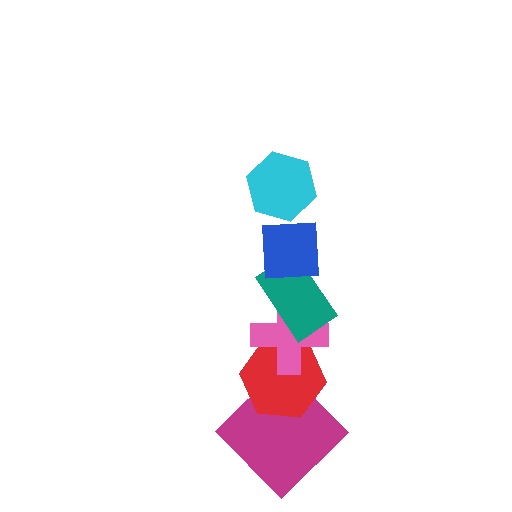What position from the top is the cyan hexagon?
The cyan hexagon is 1st from the top.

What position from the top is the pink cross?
The pink cross is 4th from the top.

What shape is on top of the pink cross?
The teal rectangle is on top of the pink cross.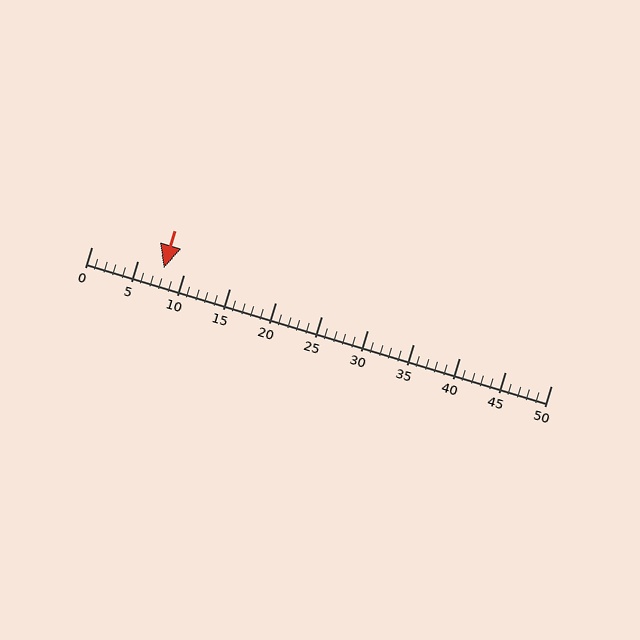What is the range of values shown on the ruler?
The ruler shows values from 0 to 50.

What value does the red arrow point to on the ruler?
The red arrow points to approximately 8.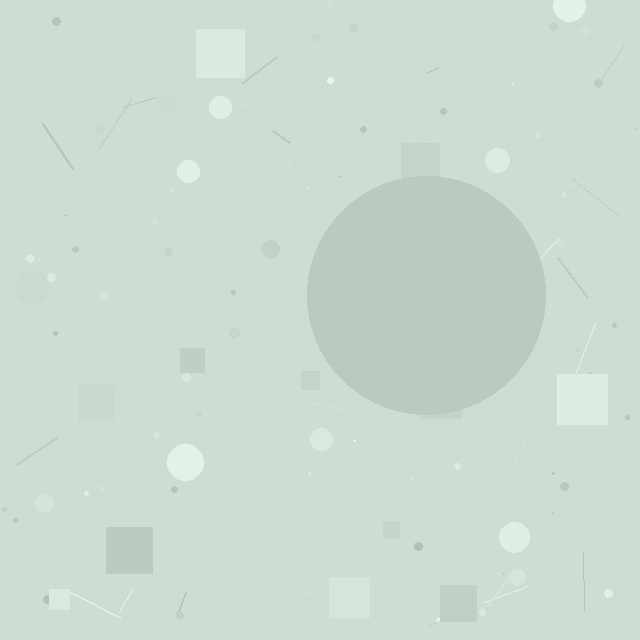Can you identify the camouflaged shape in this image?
The camouflaged shape is a circle.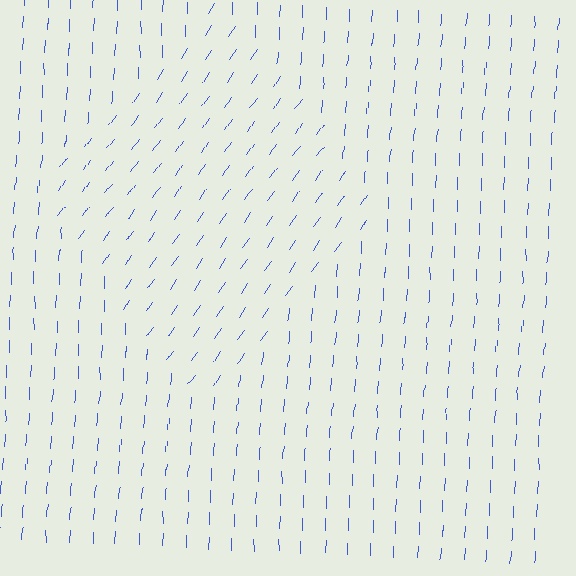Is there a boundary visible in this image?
Yes, there is a texture boundary formed by a change in line orientation.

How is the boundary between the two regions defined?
The boundary is defined purely by a change in line orientation (approximately 32 degrees difference). All lines are the same color and thickness.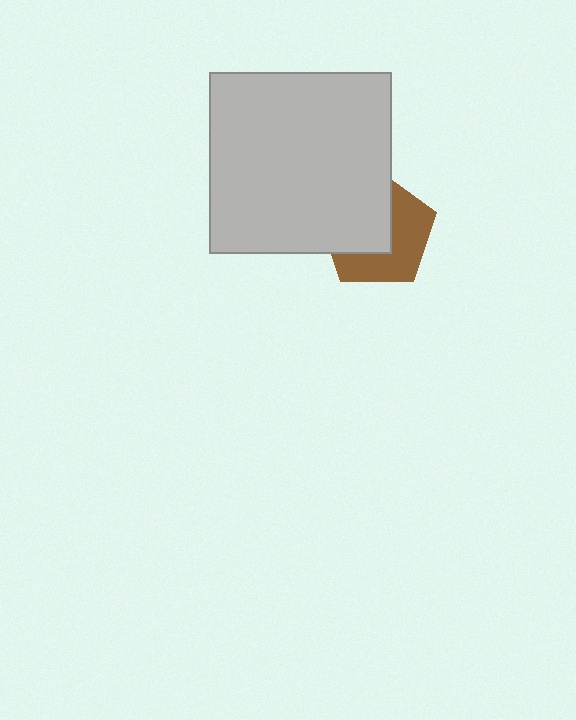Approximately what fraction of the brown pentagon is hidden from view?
Roughly 50% of the brown pentagon is hidden behind the light gray square.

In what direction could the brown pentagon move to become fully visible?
The brown pentagon could move toward the lower-right. That would shift it out from behind the light gray square entirely.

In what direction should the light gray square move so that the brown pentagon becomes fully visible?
The light gray square should move toward the upper-left. That is the shortest direction to clear the overlap and leave the brown pentagon fully visible.